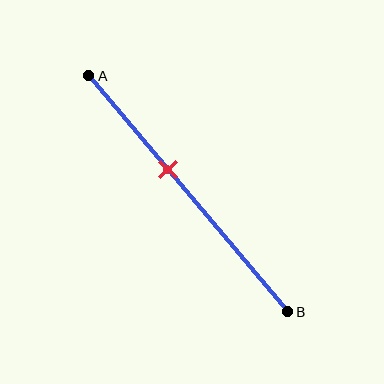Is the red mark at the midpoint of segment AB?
No, the mark is at about 40% from A, not at the 50% midpoint.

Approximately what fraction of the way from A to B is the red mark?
The red mark is approximately 40% of the way from A to B.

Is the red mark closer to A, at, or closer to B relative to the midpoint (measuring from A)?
The red mark is closer to point A than the midpoint of segment AB.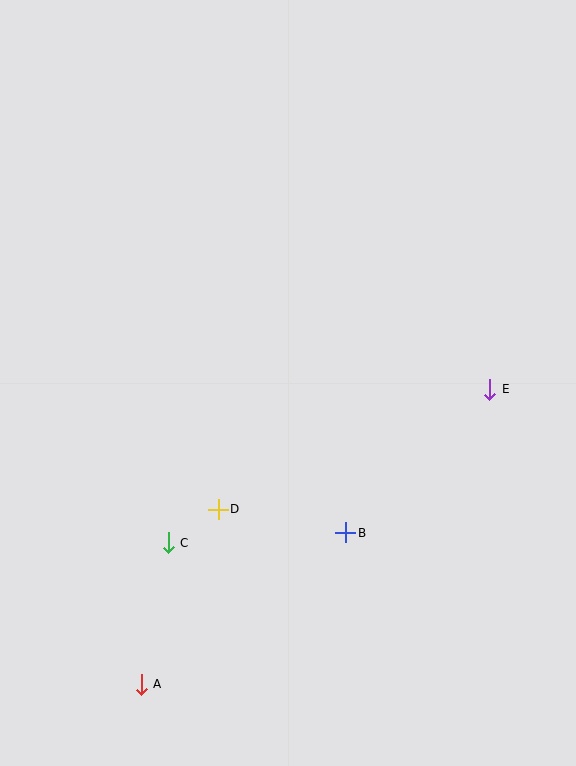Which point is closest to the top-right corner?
Point E is closest to the top-right corner.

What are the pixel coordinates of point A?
Point A is at (141, 684).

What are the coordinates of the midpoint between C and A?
The midpoint between C and A is at (155, 614).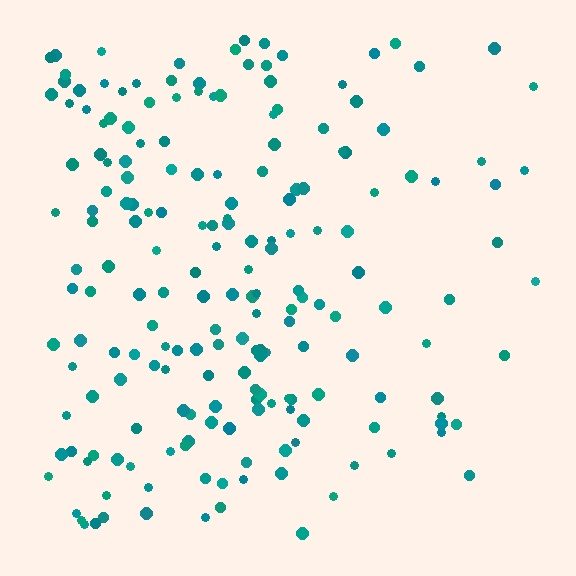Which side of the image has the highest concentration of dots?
The left.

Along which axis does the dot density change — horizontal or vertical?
Horizontal.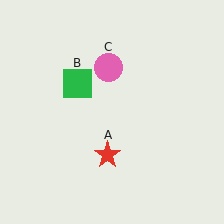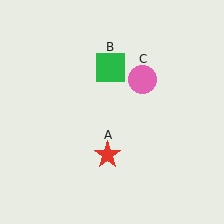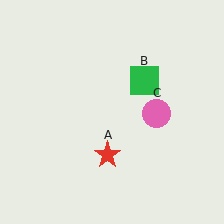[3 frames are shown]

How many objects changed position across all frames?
2 objects changed position: green square (object B), pink circle (object C).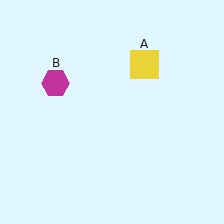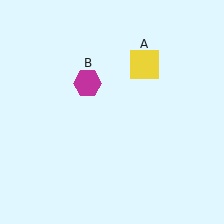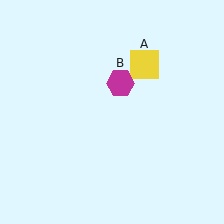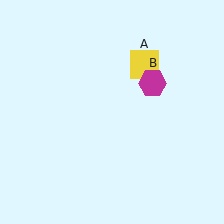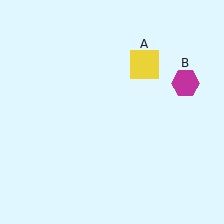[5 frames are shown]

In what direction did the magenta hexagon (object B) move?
The magenta hexagon (object B) moved right.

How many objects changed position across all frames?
1 object changed position: magenta hexagon (object B).